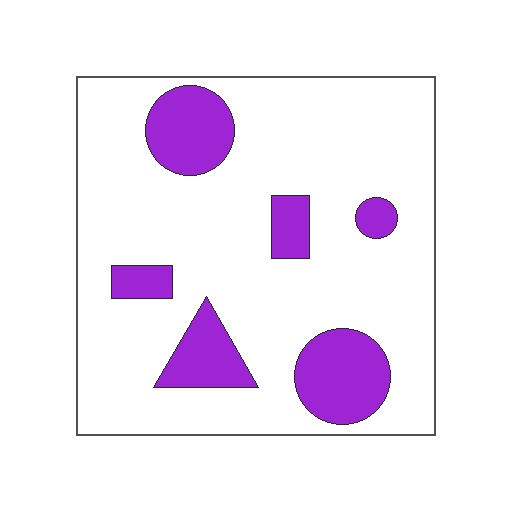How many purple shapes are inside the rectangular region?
6.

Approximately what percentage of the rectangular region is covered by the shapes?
Approximately 20%.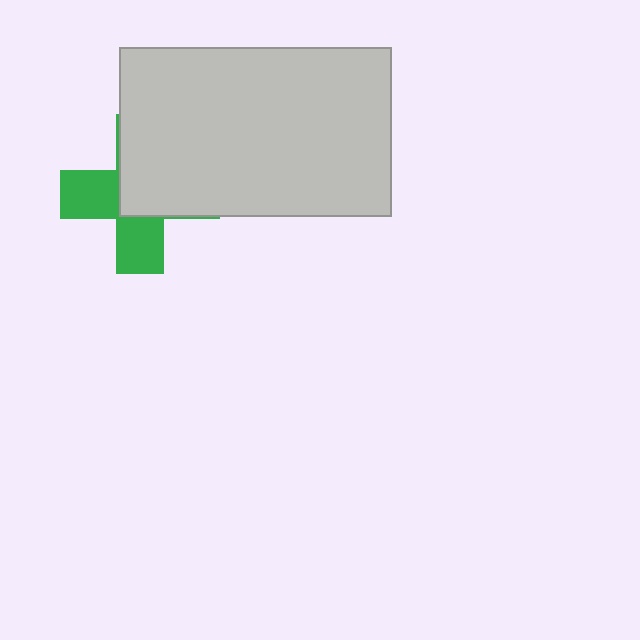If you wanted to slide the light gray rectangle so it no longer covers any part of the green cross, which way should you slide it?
Slide it toward the upper-right — that is the most direct way to separate the two shapes.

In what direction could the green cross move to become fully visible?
The green cross could move toward the lower-left. That would shift it out from behind the light gray rectangle entirely.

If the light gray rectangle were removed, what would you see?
You would see the complete green cross.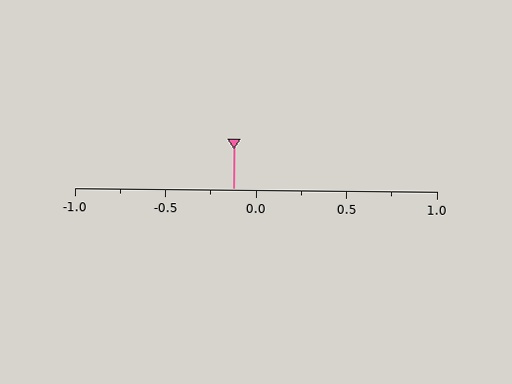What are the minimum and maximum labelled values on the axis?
The axis runs from -1.0 to 1.0.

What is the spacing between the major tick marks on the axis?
The major ticks are spaced 0.5 apart.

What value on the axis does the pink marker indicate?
The marker indicates approximately -0.12.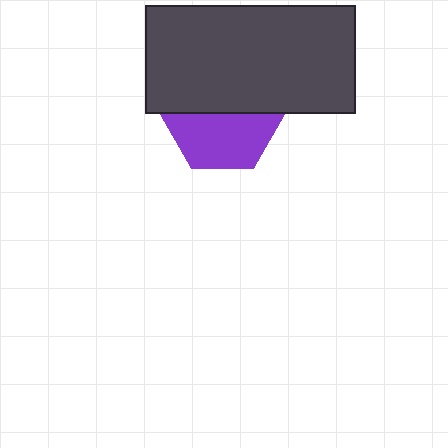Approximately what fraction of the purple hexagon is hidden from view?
Roughly 49% of the purple hexagon is hidden behind the dark gray rectangle.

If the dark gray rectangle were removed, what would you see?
You would see the complete purple hexagon.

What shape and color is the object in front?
The object in front is a dark gray rectangle.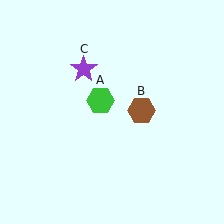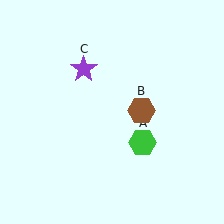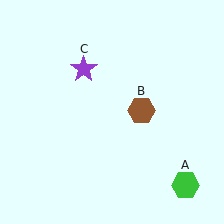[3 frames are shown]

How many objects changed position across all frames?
1 object changed position: green hexagon (object A).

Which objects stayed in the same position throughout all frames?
Brown hexagon (object B) and purple star (object C) remained stationary.